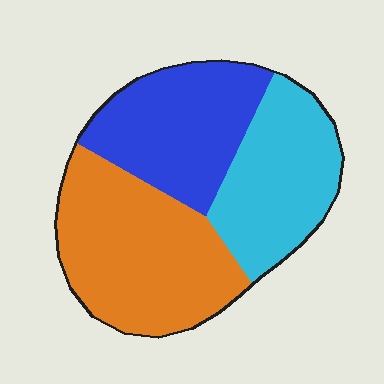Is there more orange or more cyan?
Orange.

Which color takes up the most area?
Orange, at roughly 40%.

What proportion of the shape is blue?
Blue takes up between a sixth and a third of the shape.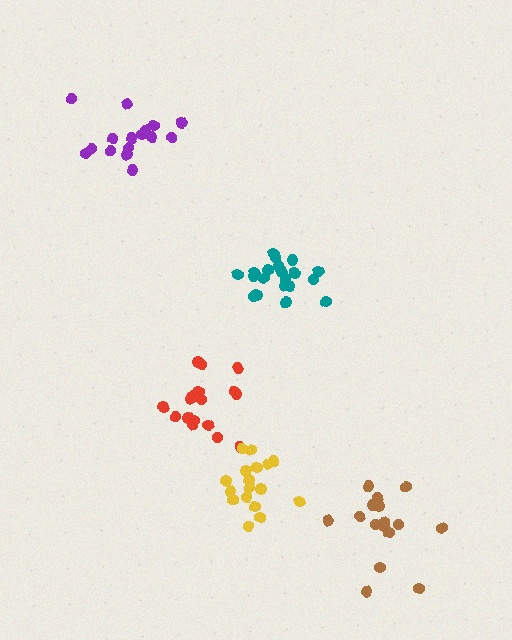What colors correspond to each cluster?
The clusters are colored: brown, red, yellow, teal, purple.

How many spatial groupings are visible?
There are 5 spatial groupings.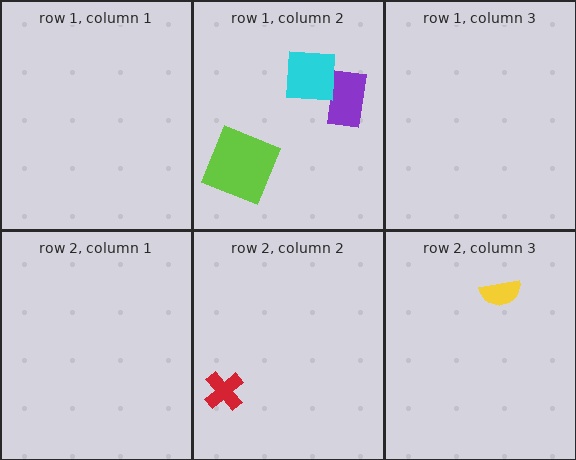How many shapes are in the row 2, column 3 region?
1.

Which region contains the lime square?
The row 1, column 2 region.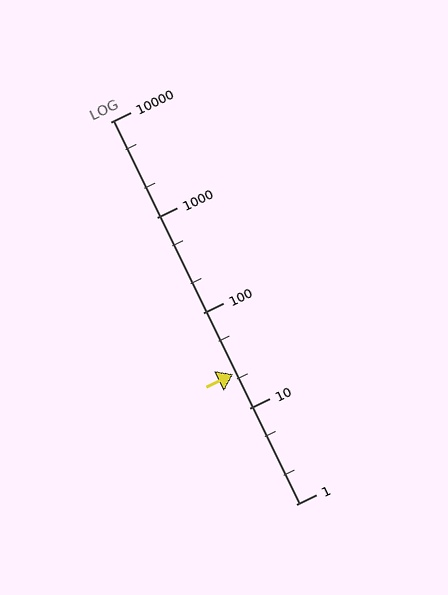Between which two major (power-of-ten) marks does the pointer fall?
The pointer is between 10 and 100.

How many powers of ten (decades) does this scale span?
The scale spans 4 decades, from 1 to 10000.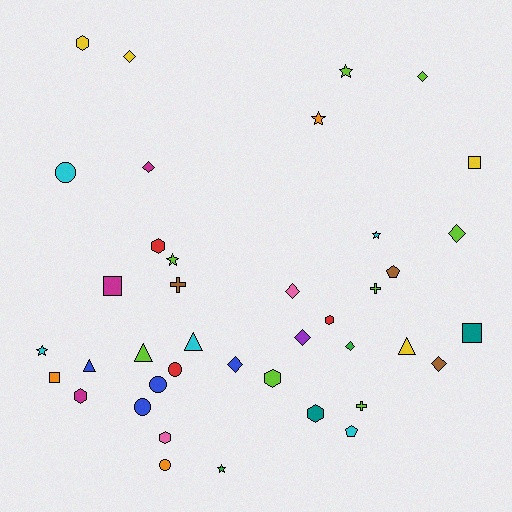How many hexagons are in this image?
There are 7 hexagons.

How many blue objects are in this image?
There are 4 blue objects.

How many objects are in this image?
There are 40 objects.